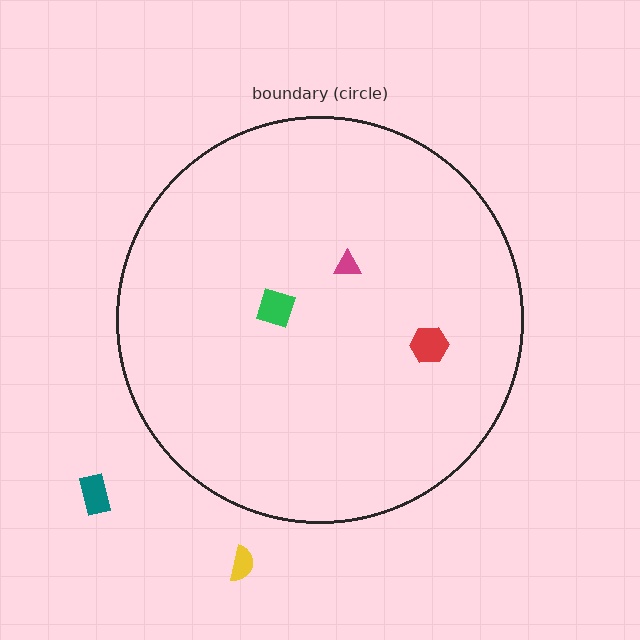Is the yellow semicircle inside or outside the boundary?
Outside.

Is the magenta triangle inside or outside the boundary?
Inside.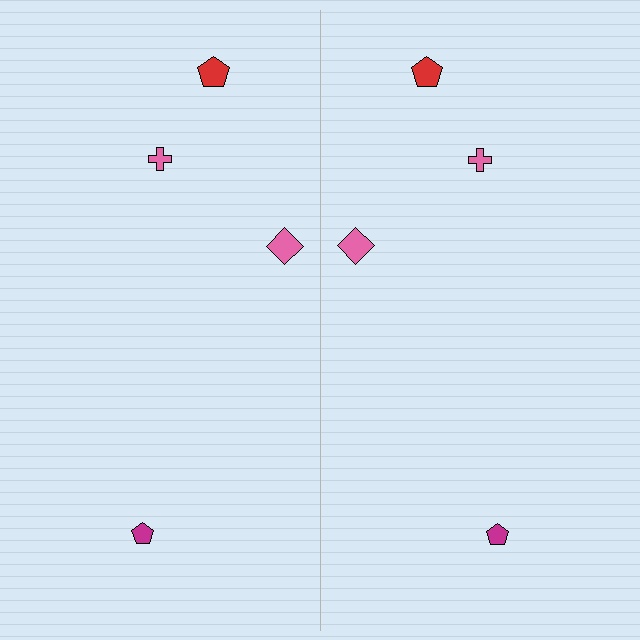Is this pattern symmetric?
Yes, this pattern has bilateral (reflection) symmetry.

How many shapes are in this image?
There are 8 shapes in this image.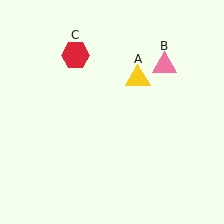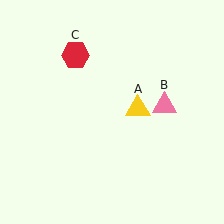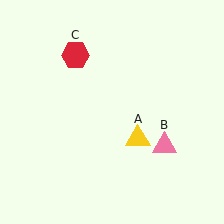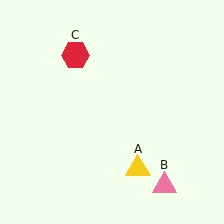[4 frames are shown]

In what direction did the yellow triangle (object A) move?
The yellow triangle (object A) moved down.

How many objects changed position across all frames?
2 objects changed position: yellow triangle (object A), pink triangle (object B).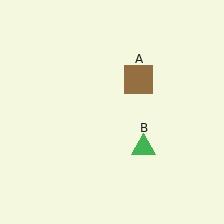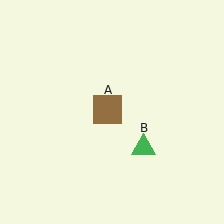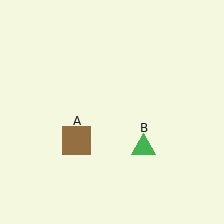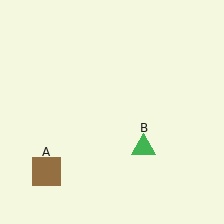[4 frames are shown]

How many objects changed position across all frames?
1 object changed position: brown square (object A).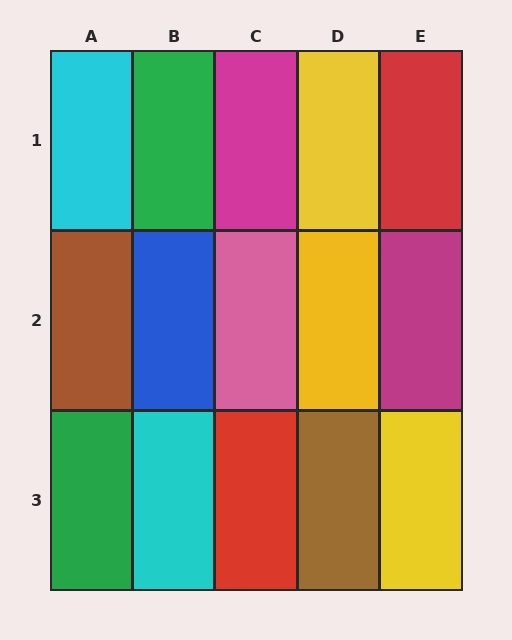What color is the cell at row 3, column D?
Brown.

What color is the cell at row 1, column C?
Magenta.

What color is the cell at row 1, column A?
Cyan.